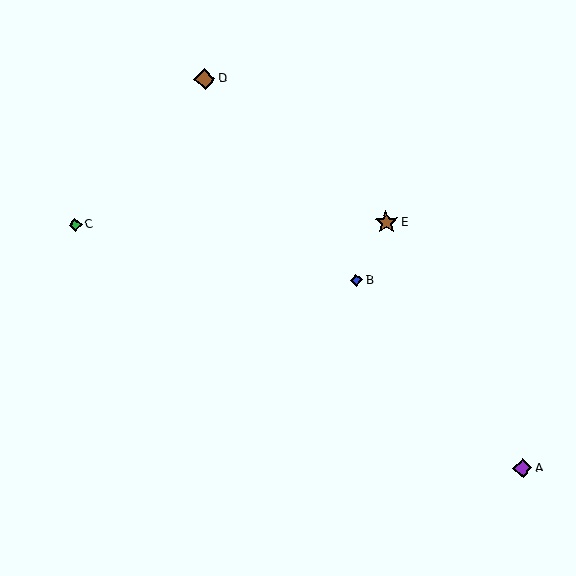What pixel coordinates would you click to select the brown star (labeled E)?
Click at (386, 223) to select the brown star E.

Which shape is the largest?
The brown star (labeled E) is the largest.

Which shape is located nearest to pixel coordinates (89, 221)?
The green diamond (labeled C) at (75, 225) is nearest to that location.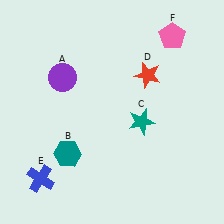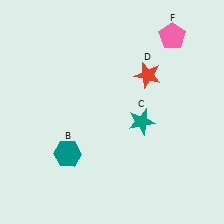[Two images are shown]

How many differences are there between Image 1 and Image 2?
There are 2 differences between the two images.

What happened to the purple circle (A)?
The purple circle (A) was removed in Image 2. It was in the top-left area of Image 1.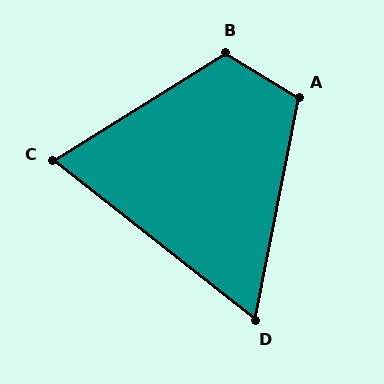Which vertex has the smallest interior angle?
D, at approximately 63 degrees.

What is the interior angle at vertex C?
Approximately 70 degrees (acute).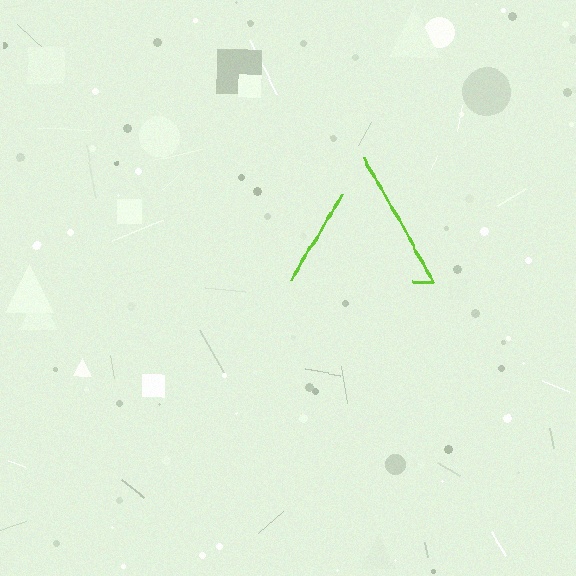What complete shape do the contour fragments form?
The contour fragments form a triangle.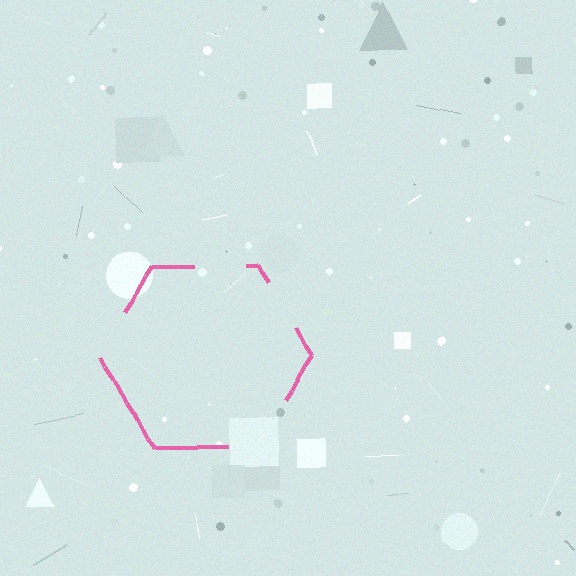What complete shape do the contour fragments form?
The contour fragments form a hexagon.